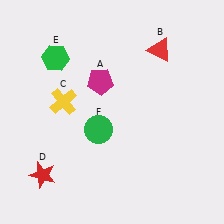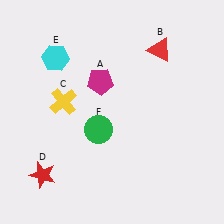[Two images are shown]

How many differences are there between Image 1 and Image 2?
There is 1 difference between the two images.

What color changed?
The hexagon (E) changed from green in Image 1 to cyan in Image 2.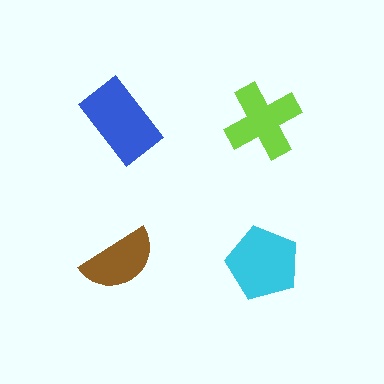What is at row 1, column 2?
A lime cross.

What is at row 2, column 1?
A brown semicircle.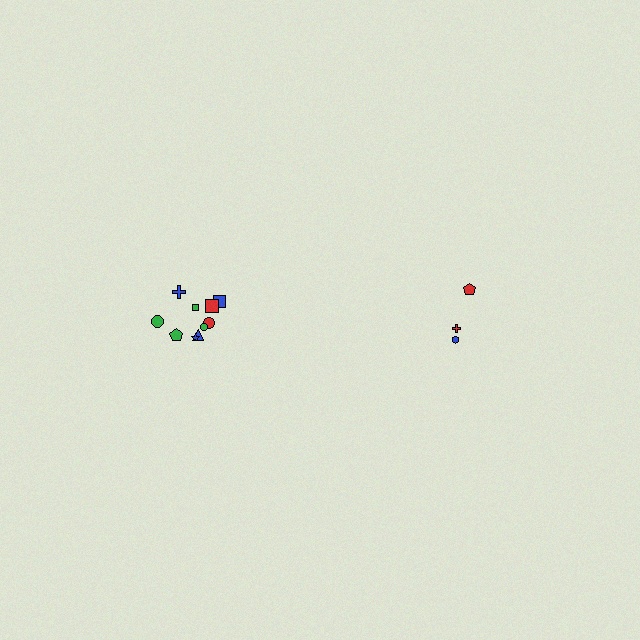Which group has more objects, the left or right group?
The left group.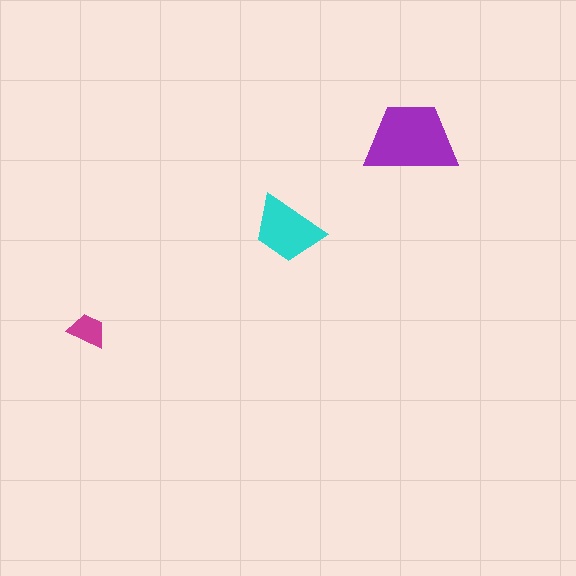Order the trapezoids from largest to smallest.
the purple one, the cyan one, the magenta one.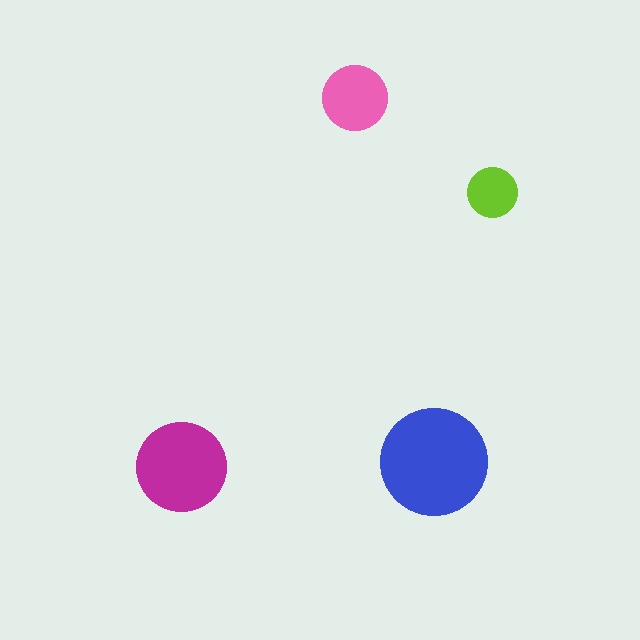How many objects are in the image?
There are 4 objects in the image.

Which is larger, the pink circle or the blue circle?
The blue one.